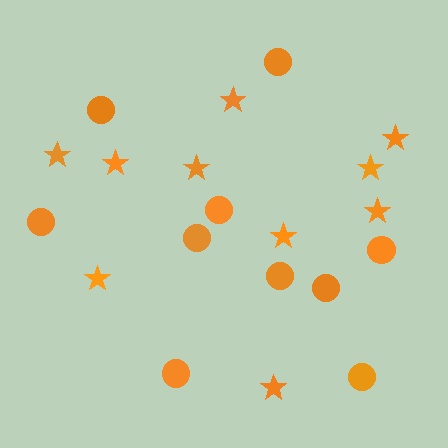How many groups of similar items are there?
There are 2 groups: one group of stars (10) and one group of circles (10).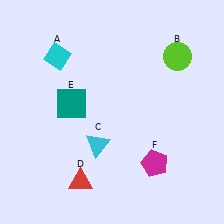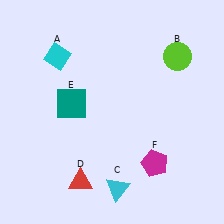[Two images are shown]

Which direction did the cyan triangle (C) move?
The cyan triangle (C) moved down.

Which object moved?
The cyan triangle (C) moved down.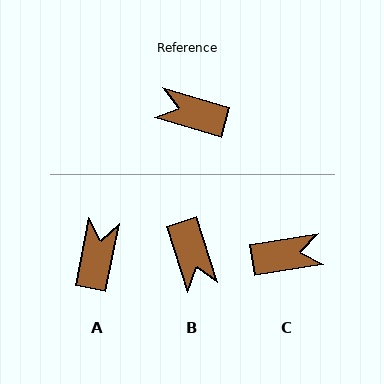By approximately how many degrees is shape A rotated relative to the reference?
Approximately 85 degrees clockwise.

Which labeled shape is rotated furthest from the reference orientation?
C, about 155 degrees away.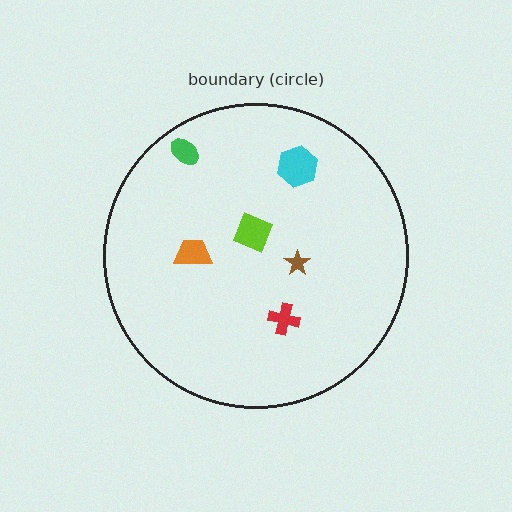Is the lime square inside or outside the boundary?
Inside.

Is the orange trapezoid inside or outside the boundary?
Inside.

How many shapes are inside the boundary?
6 inside, 0 outside.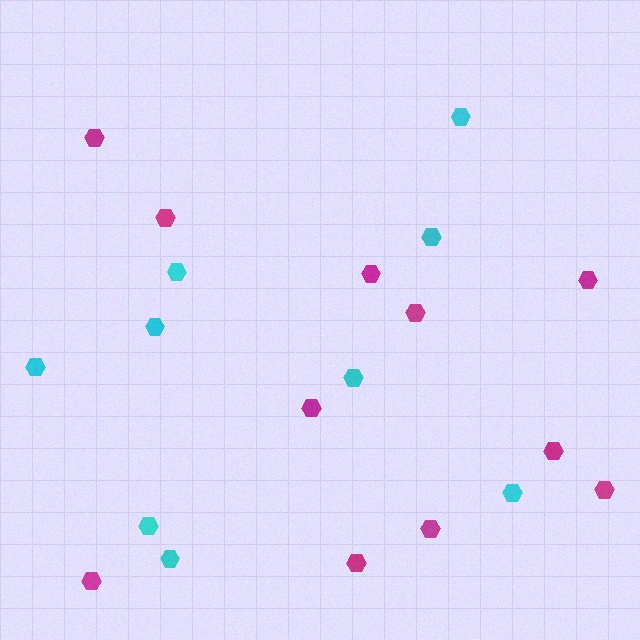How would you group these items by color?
There are 2 groups: one group of cyan hexagons (9) and one group of magenta hexagons (11).